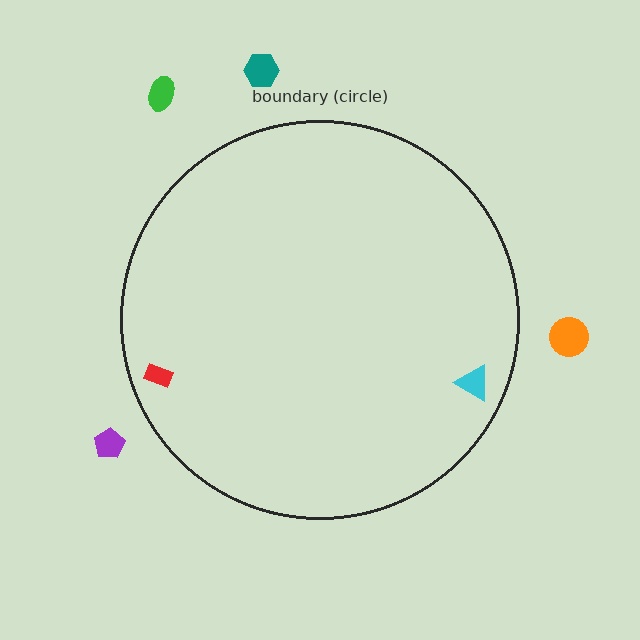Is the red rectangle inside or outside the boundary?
Inside.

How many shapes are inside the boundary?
2 inside, 4 outside.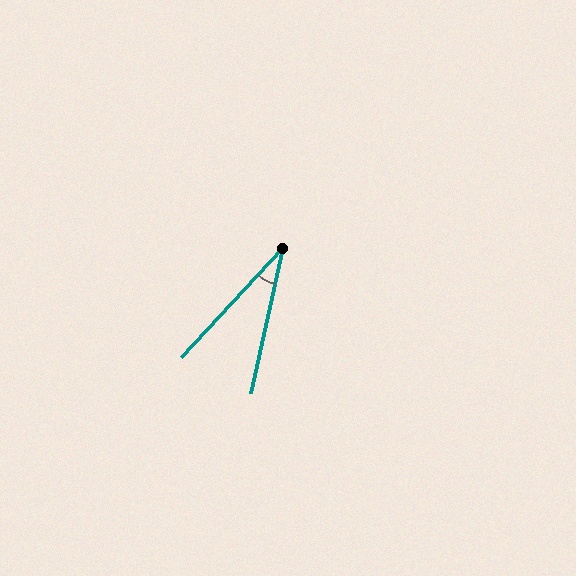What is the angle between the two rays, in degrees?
Approximately 30 degrees.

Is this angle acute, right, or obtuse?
It is acute.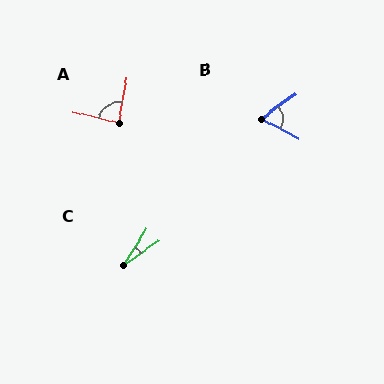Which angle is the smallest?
C, at approximately 22 degrees.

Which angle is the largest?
A, at approximately 87 degrees.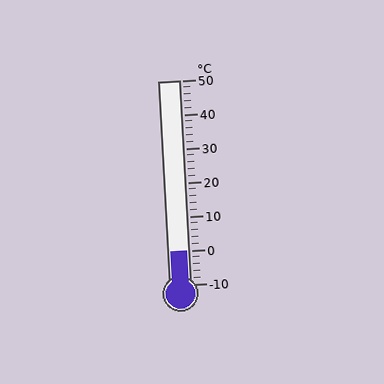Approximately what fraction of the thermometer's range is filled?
The thermometer is filled to approximately 15% of its range.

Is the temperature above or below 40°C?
The temperature is below 40°C.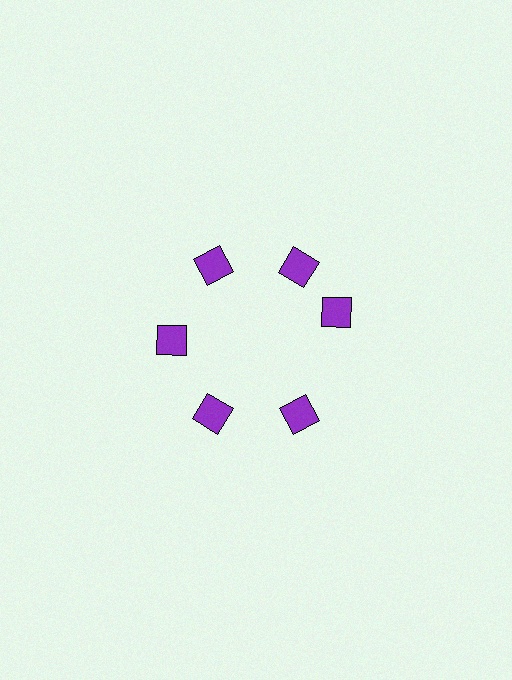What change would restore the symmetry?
The symmetry would be restored by rotating it back into even spacing with its neighbors so that all 6 squares sit at equal angles and equal distance from the center.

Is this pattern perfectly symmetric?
No. The 6 purple squares are arranged in a ring, but one element near the 3 o'clock position is rotated out of alignment along the ring, breaking the 6-fold rotational symmetry.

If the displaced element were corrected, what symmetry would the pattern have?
It would have 6-fold rotational symmetry — the pattern would map onto itself every 60 degrees.